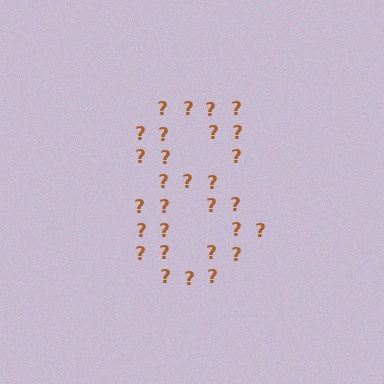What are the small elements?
The small elements are question marks.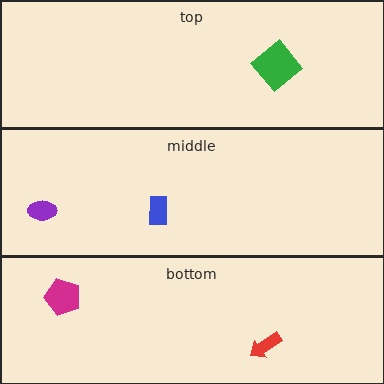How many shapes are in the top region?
1.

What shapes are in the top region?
The green diamond.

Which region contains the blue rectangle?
The middle region.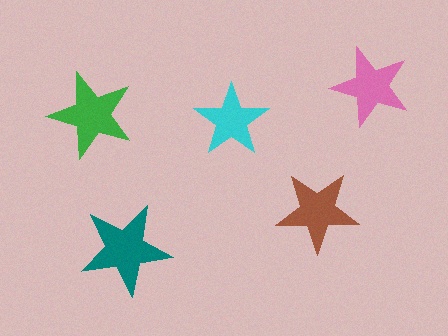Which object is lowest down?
The teal star is bottommost.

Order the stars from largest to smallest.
the teal one, the green one, the brown one, the pink one, the cyan one.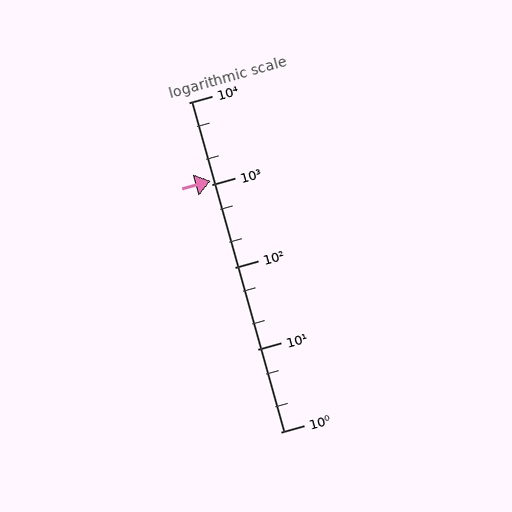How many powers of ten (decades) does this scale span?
The scale spans 4 decades, from 1 to 10000.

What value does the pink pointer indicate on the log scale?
The pointer indicates approximately 1100.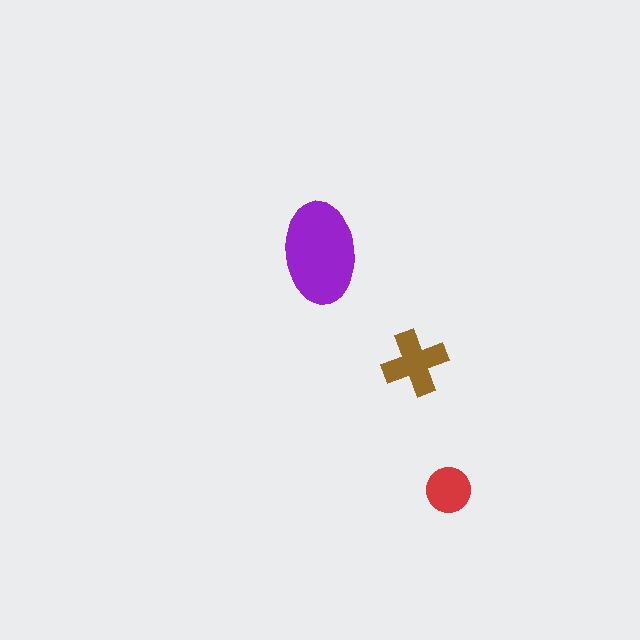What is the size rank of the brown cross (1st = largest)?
2nd.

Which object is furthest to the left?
The purple ellipse is leftmost.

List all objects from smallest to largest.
The red circle, the brown cross, the purple ellipse.